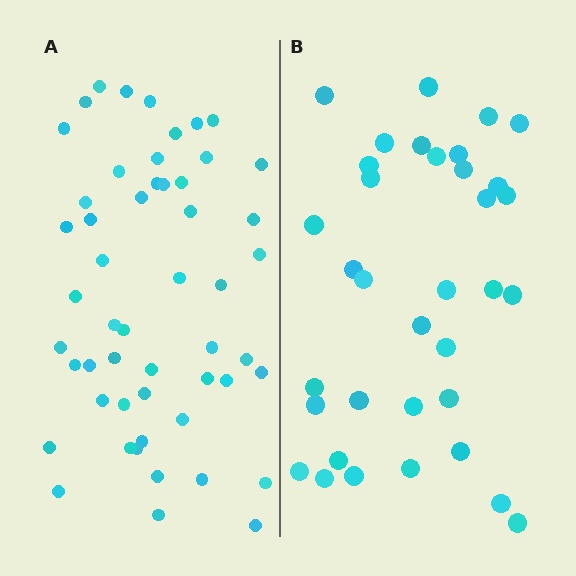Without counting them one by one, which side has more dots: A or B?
Region A (the left region) has more dots.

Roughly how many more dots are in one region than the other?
Region A has approximately 15 more dots than region B.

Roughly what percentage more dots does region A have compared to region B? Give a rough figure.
About 50% more.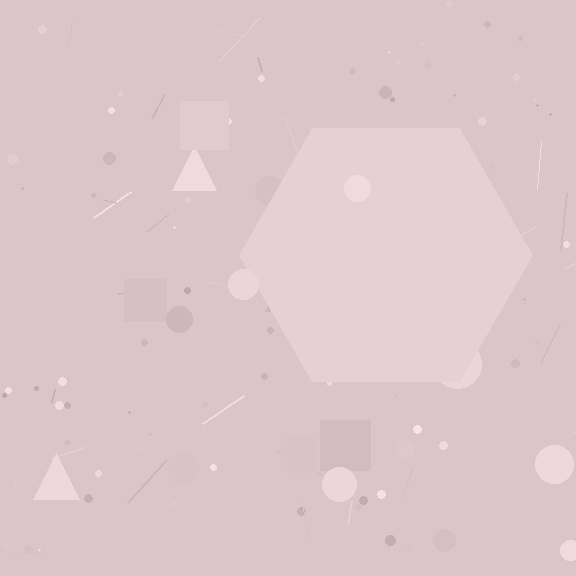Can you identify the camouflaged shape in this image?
The camouflaged shape is a hexagon.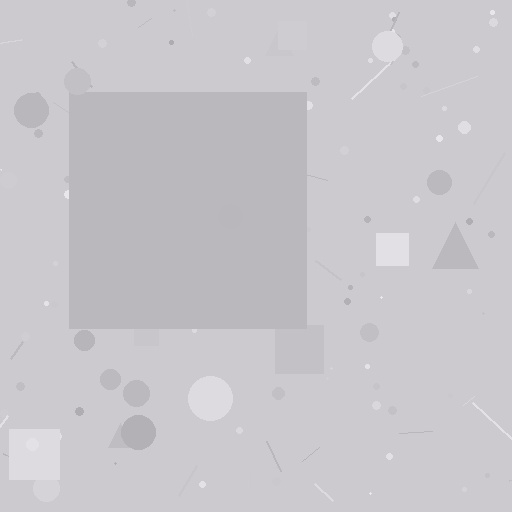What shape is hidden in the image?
A square is hidden in the image.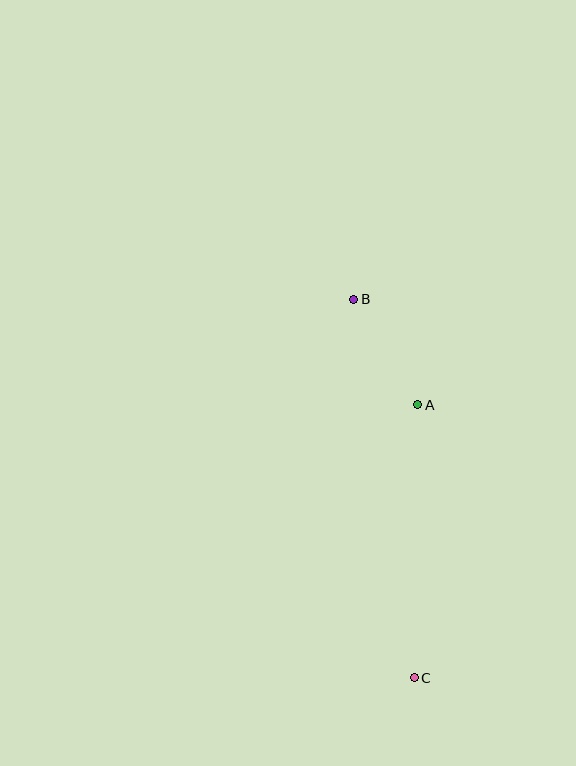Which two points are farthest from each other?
Points B and C are farthest from each other.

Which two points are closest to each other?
Points A and B are closest to each other.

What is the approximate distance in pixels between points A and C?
The distance between A and C is approximately 273 pixels.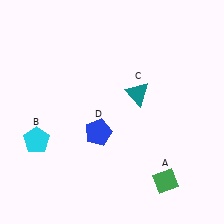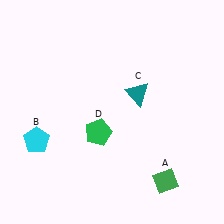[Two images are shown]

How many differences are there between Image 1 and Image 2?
There is 1 difference between the two images.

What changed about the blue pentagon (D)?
In Image 1, D is blue. In Image 2, it changed to green.